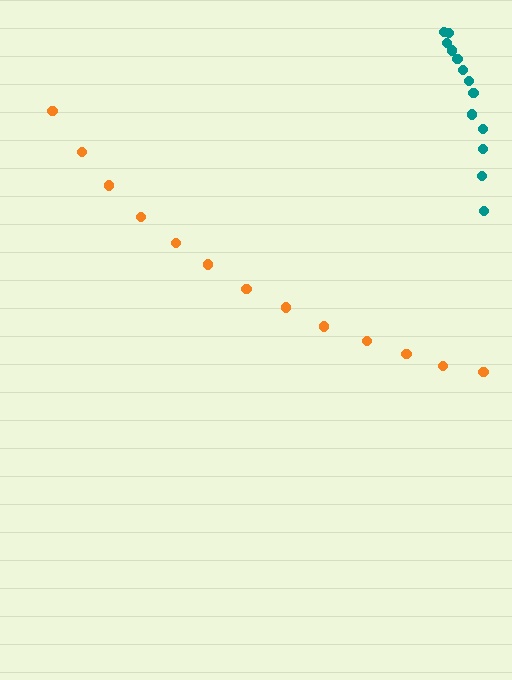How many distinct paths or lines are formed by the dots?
There are 2 distinct paths.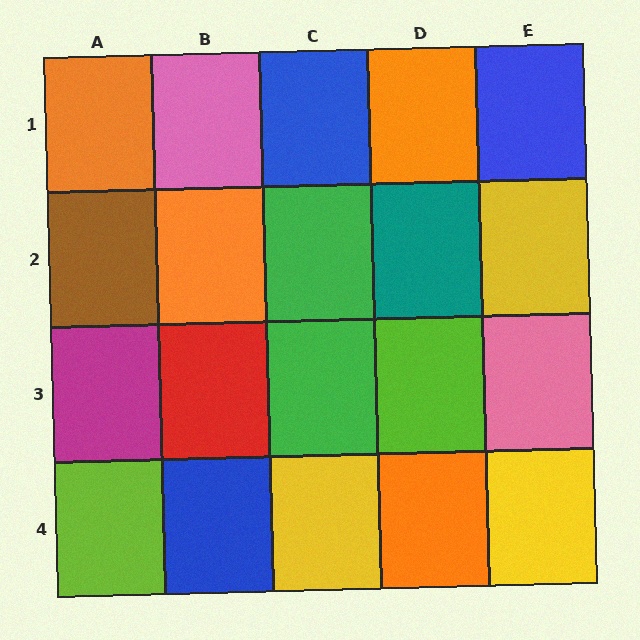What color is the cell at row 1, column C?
Blue.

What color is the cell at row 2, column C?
Green.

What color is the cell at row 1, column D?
Orange.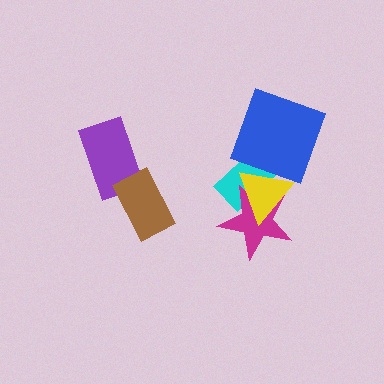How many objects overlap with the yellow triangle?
3 objects overlap with the yellow triangle.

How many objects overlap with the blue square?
2 objects overlap with the blue square.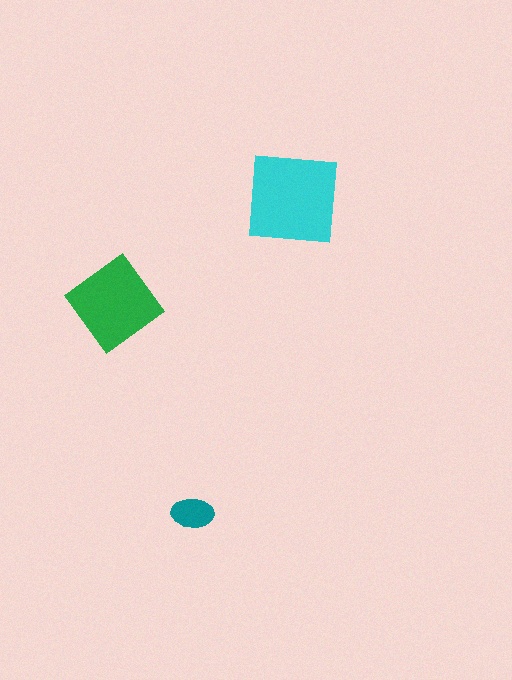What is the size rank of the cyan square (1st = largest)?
1st.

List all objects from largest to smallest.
The cyan square, the green diamond, the teal ellipse.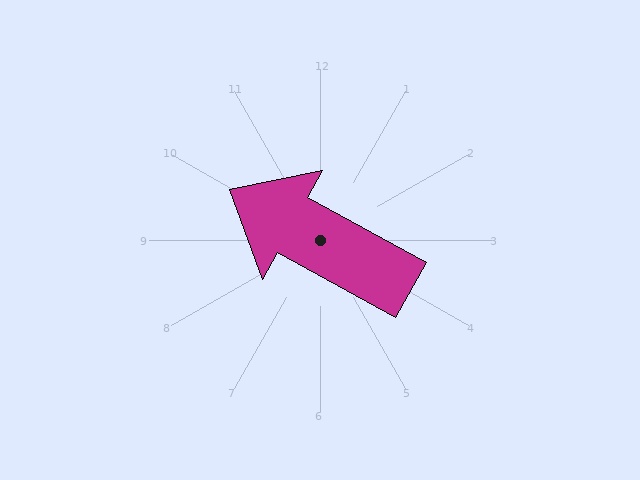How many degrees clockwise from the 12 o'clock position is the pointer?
Approximately 299 degrees.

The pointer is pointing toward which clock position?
Roughly 10 o'clock.